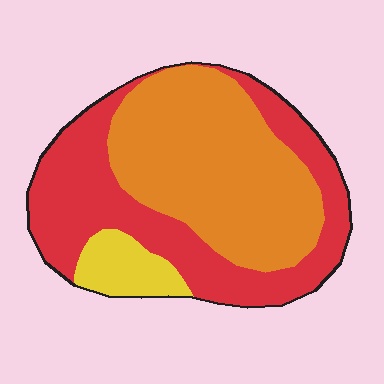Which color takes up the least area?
Yellow, at roughly 10%.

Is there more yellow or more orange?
Orange.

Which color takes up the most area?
Orange, at roughly 50%.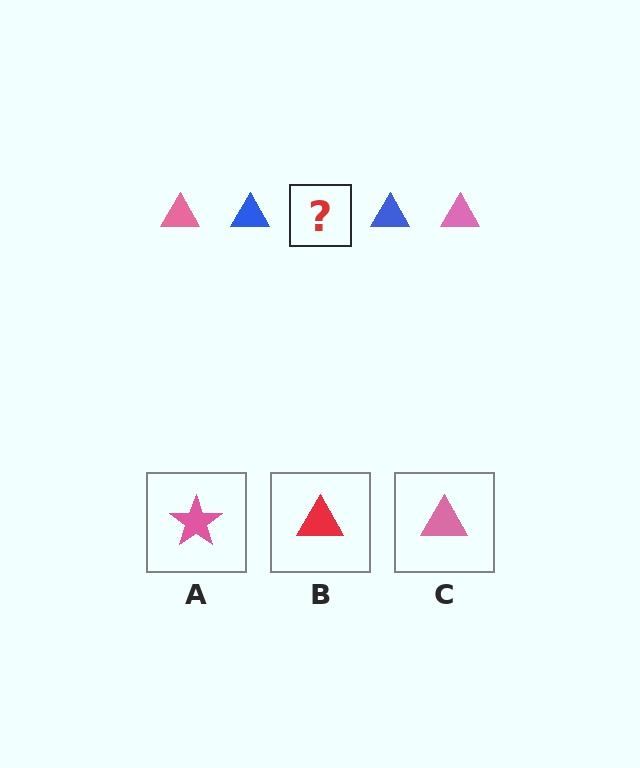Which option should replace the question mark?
Option C.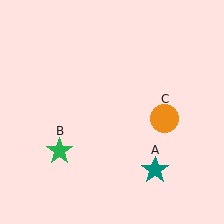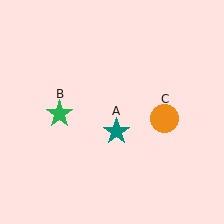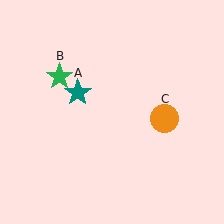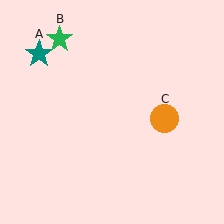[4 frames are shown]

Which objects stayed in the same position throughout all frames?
Orange circle (object C) remained stationary.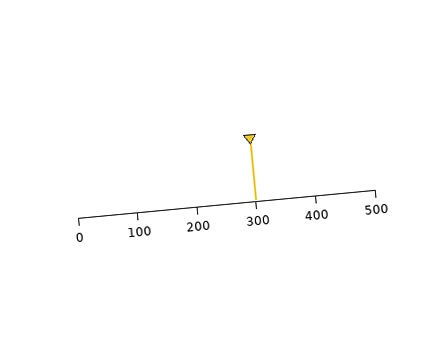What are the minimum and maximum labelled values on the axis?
The axis runs from 0 to 500.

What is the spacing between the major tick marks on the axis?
The major ticks are spaced 100 apart.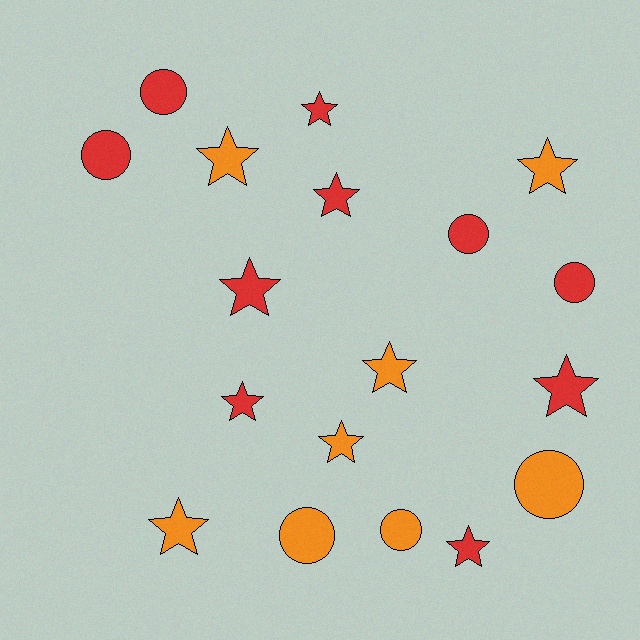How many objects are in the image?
There are 18 objects.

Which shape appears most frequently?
Star, with 11 objects.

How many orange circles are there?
There are 3 orange circles.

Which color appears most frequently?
Red, with 10 objects.